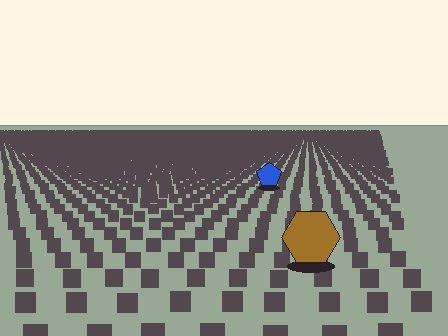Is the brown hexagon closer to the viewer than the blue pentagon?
Yes. The brown hexagon is closer — you can tell from the texture gradient: the ground texture is coarser near it.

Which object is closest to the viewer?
The brown hexagon is closest. The texture marks near it are larger and more spread out.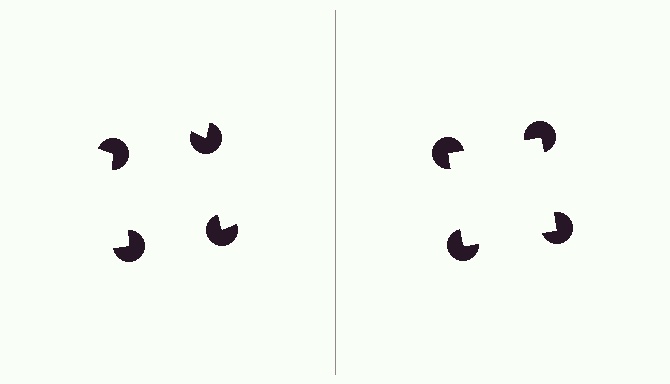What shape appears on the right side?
An illusory square.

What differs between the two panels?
The pac-man discs are positioned identically on both sides; only the wedge orientations differ. On the right they align to a square; on the left they are misaligned.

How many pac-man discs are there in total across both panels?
8 — 4 on each side.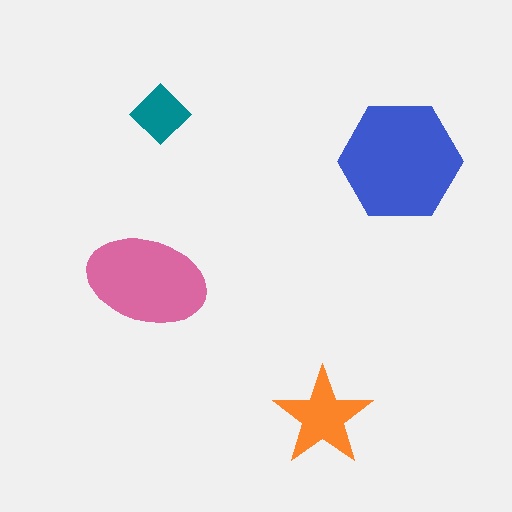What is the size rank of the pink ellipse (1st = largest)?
2nd.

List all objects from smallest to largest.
The teal diamond, the orange star, the pink ellipse, the blue hexagon.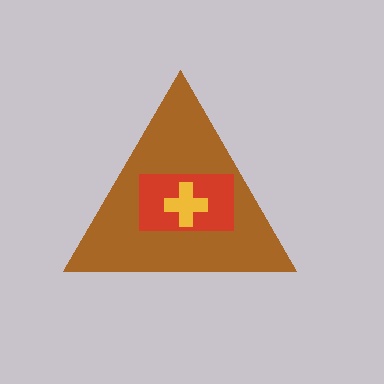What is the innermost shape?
The yellow cross.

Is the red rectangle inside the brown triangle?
Yes.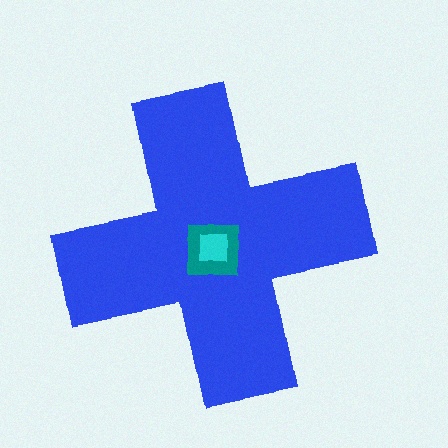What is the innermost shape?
The cyan square.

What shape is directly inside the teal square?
The cyan square.